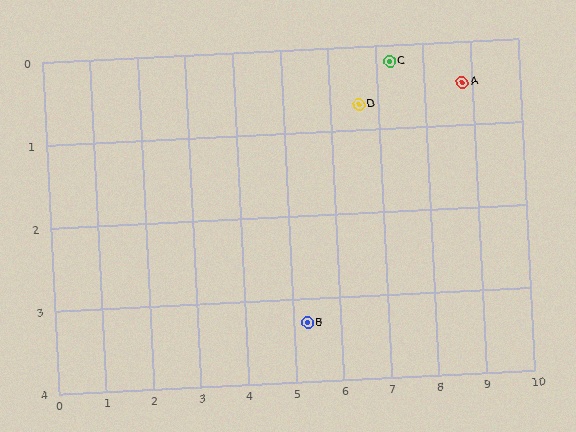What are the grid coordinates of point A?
Point A is at approximately (8.8, 0.5).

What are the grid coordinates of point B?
Point B is at approximately (5.3, 3.3).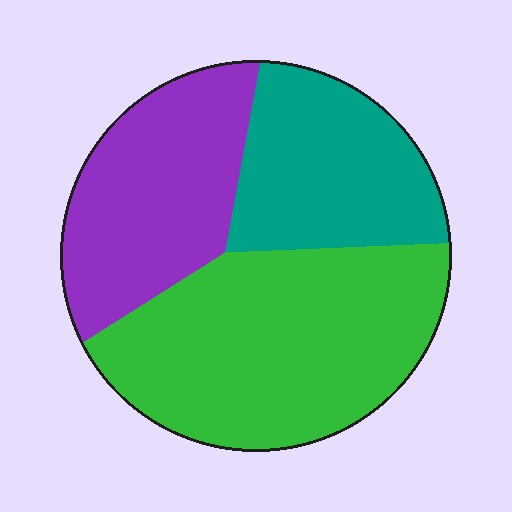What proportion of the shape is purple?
Purple covers roughly 30% of the shape.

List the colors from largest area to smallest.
From largest to smallest: green, purple, teal.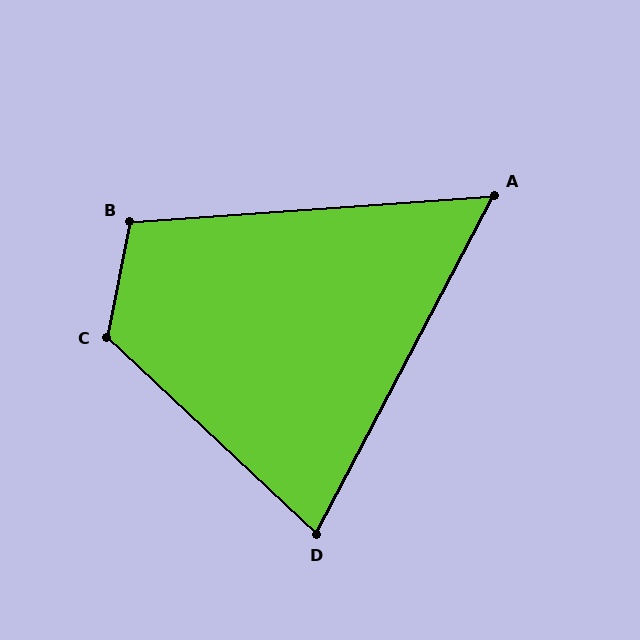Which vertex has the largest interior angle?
C, at approximately 122 degrees.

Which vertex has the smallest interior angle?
A, at approximately 58 degrees.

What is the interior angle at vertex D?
Approximately 75 degrees (acute).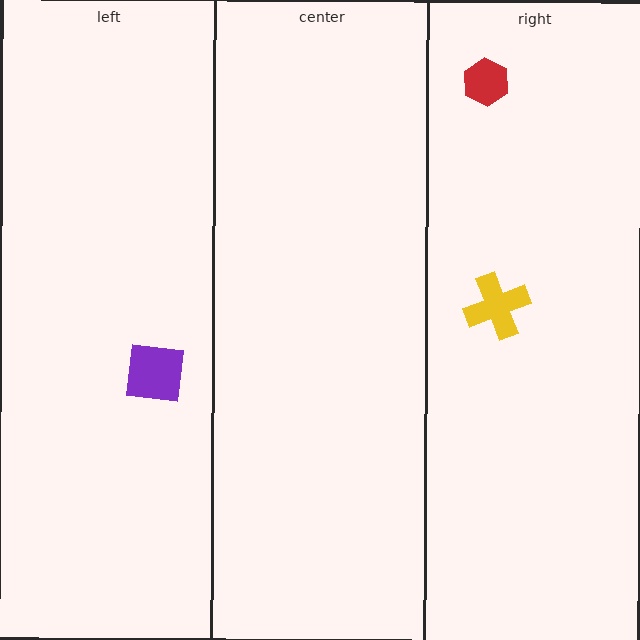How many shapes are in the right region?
2.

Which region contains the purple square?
The left region.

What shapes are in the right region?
The yellow cross, the red hexagon.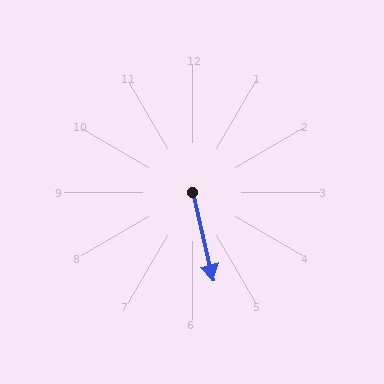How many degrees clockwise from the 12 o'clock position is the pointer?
Approximately 167 degrees.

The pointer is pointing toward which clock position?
Roughly 6 o'clock.